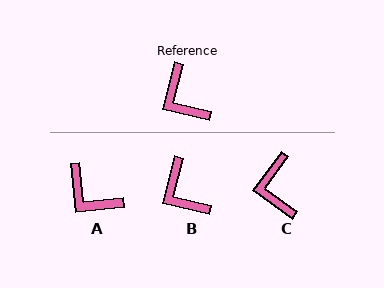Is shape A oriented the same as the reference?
No, it is off by about 20 degrees.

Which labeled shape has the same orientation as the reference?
B.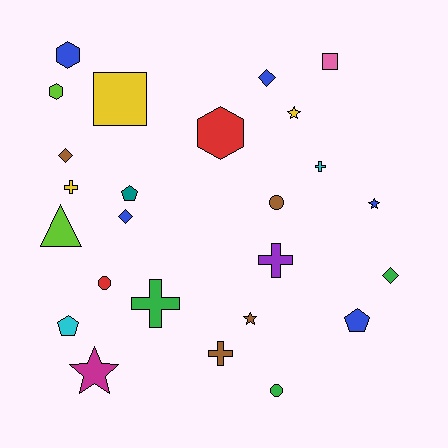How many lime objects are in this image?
There are 2 lime objects.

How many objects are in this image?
There are 25 objects.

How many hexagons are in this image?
There are 3 hexagons.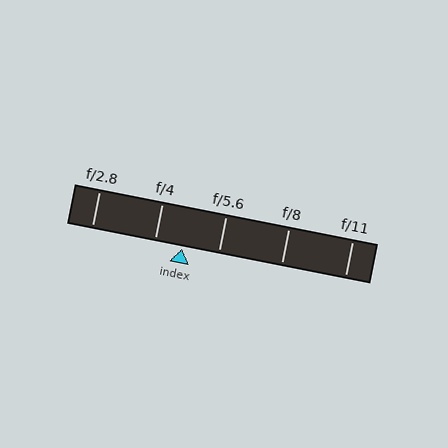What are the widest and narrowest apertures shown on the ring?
The widest aperture shown is f/2.8 and the narrowest is f/11.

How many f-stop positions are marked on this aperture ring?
There are 5 f-stop positions marked.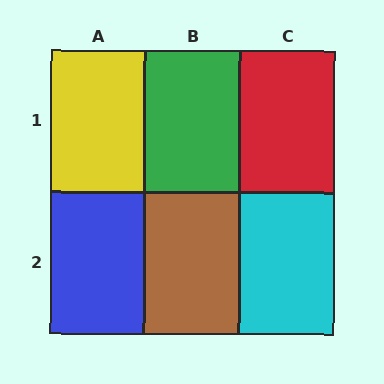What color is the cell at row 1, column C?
Red.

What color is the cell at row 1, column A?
Yellow.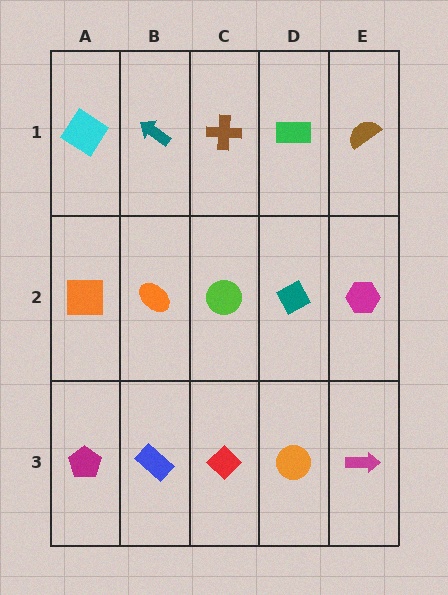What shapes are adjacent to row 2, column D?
A green rectangle (row 1, column D), an orange circle (row 3, column D), a lime circle (row 2, column C), a magenta hexagon (row 2, column E).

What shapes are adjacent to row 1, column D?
A teal diamond (row 2, column D), a brown cross (row 1, column C), a brown semicircle (row 1, column E).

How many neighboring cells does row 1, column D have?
3.